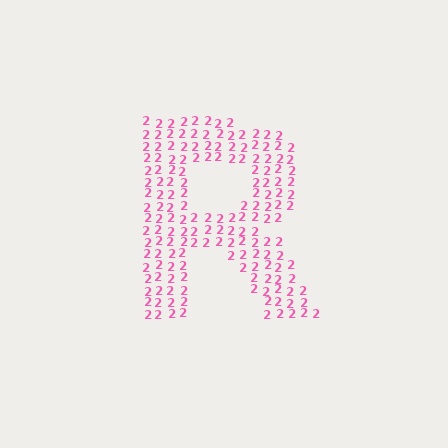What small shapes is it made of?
It is made of small digit 2's.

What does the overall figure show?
The overall figure shows the letter R.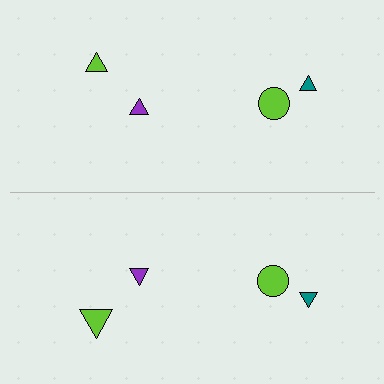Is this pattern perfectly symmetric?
No, the pattern is not perfectly symmetric. The lime triangle on the bottom side has a different size than its mirror counterpart.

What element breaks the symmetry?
The lime triangle on the bottom side has a different size than its mirror counterpart.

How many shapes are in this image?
There are 8 shapes in this image.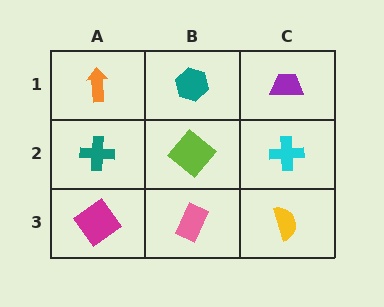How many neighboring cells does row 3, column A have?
2.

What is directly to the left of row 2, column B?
A teal cross.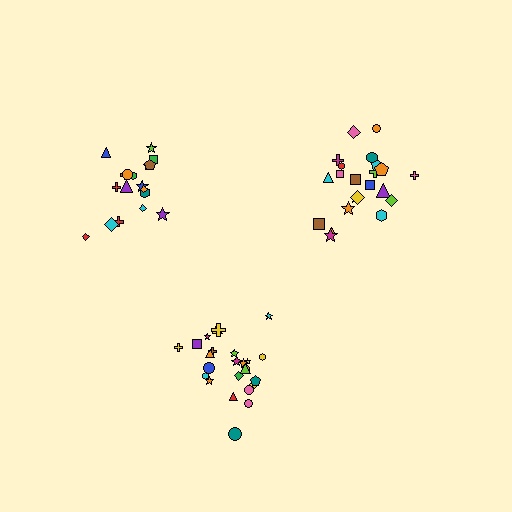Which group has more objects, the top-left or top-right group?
The top-right group.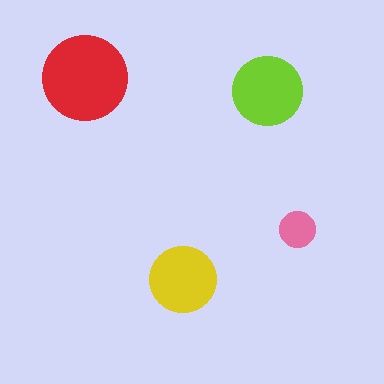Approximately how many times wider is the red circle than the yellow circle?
About 1.5 times wider.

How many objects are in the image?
There are 4 objects in the image.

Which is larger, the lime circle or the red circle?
The red one.